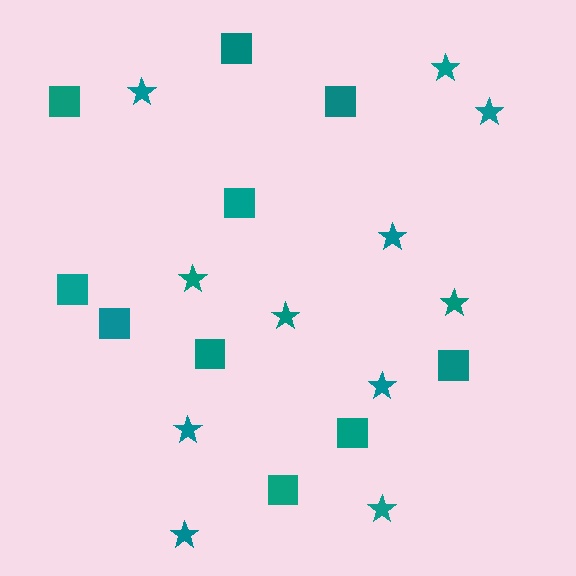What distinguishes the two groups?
There are 2 groups: one group of squares (10) and one group of stars (11).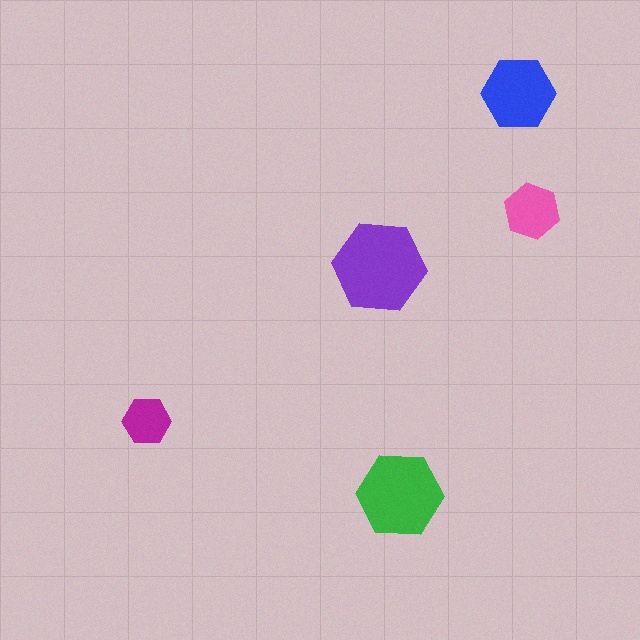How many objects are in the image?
There are 5 objects in the image.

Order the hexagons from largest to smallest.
the purple one, the green one, the blue one, the pink one, the magenta one.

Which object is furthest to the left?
The magenta hexagon is leftmost.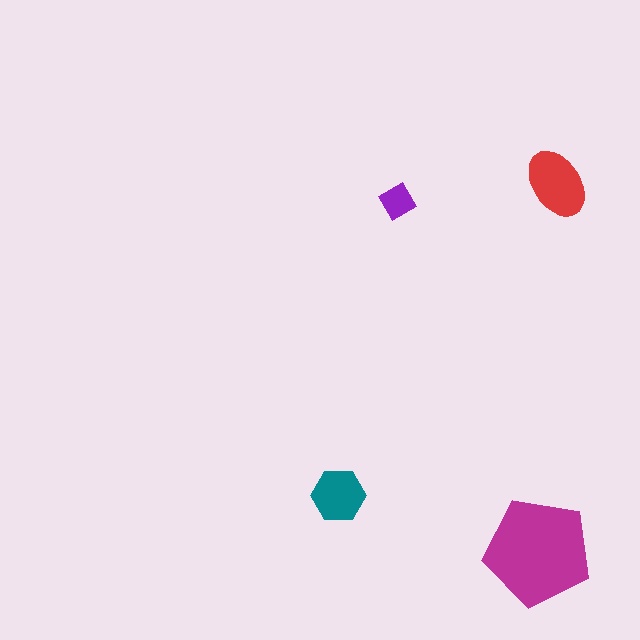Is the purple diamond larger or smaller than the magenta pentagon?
Smaller.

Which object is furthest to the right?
The red ellipse is rightmost.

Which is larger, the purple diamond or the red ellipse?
The red ellipse.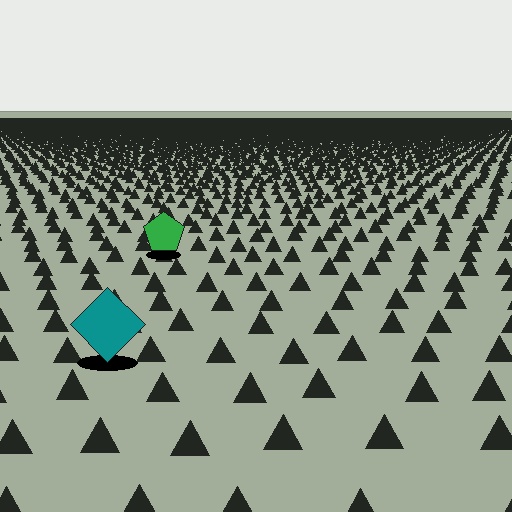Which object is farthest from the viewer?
The green pentagon is farthest from the viewer. It appears smaller and the ground texture around it is denser.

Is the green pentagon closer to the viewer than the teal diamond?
No. The teal diamond is closer — you can tell from the texture gradient: the ground texture is coarser near it.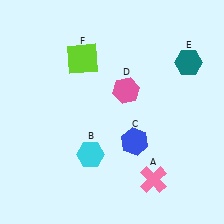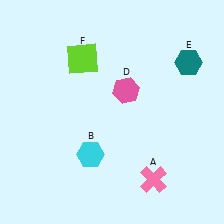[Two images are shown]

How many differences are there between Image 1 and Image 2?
There is 1 difference between the two images.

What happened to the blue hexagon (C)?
The blue hexagon (C) was removed in Image 2. It was in the bottom-right area of Image 1.